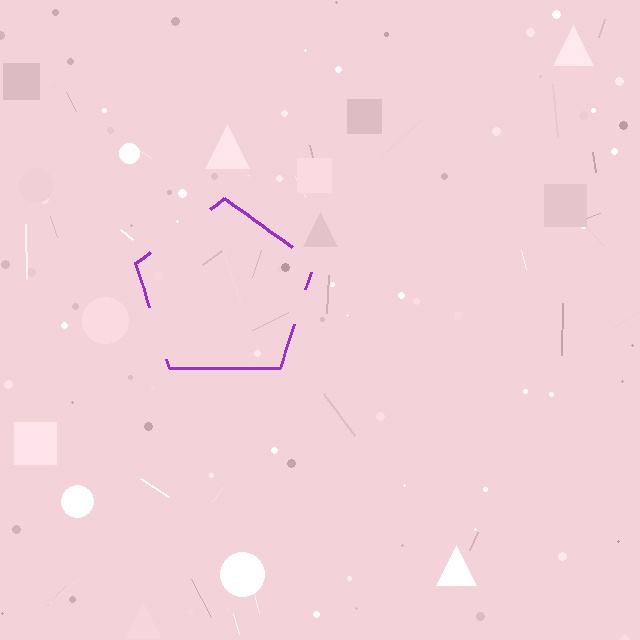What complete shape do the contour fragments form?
The contour fragments form a pentagon.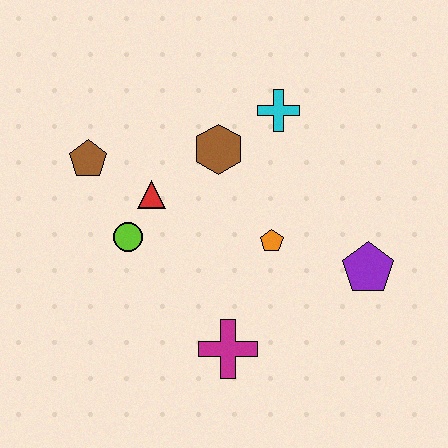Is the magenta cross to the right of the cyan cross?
No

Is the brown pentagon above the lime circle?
Yes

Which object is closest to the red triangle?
The lime circle is closest to the red triangle.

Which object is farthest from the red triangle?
The purple pentagon is farthest from the red triangle.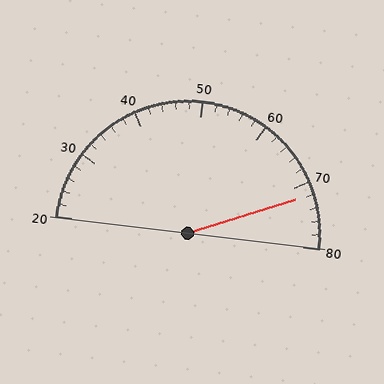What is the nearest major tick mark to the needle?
The nearest major tick mark is 70.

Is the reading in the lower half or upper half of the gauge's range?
The reading is in the upper half of the range (20 to 80).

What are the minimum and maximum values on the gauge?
The gauge ranges from 20 to 80.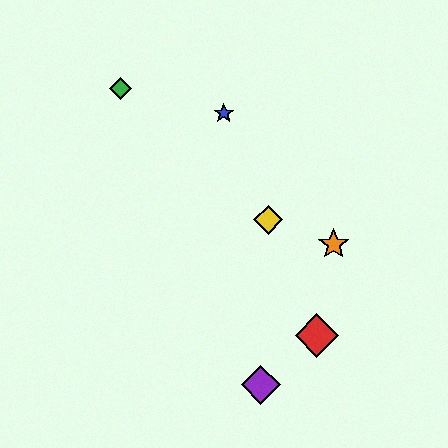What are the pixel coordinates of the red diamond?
The red diamond is at (317, 336).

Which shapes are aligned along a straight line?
The red diamond, the blue star, the yellow diamond are aligned along a straight line.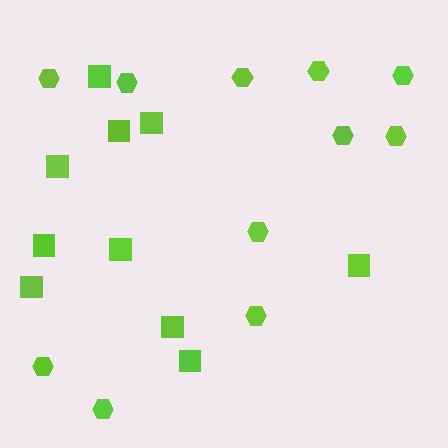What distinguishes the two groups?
There are 2 groups: one group of hexagons (11) and one group of squares (10).